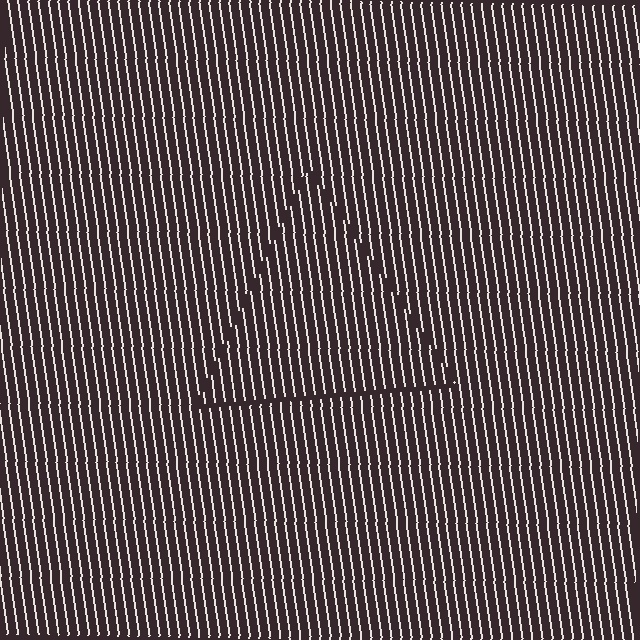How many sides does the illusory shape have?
3 sides — the line-ends trace a triangle.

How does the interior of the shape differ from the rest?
The interior of the shape contains the same grating, shifted by half a period — the contour is defined by the phase discontinuity where line-ends from the inner and outer gratings abut.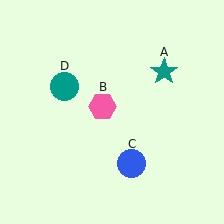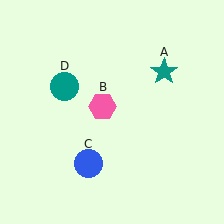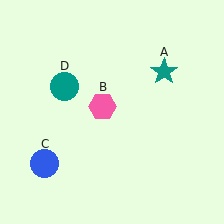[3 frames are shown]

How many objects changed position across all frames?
1 object changed position: blue circle (object C).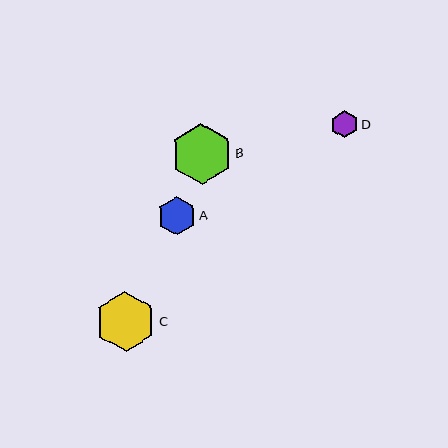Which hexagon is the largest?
Hexagon B is the largest with a size of approximately 61 pixels.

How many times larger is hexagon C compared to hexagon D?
Hexagon C is approximately 2.2 times the size of hexagon D.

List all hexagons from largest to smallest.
From largest to smallest: B, C, A, D.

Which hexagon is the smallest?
Hexagon D is the smallest with a size of approximately 28 pixels.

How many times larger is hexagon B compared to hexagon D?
Hexagon B is approximately 2.2 times the size of hexagon D.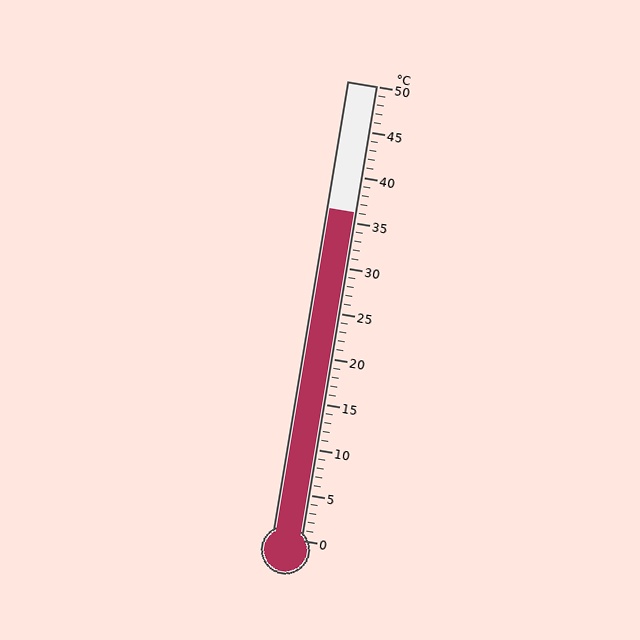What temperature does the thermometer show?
The thermometer shows approximately 36°C.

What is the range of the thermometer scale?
The thermometer scale ranges from 0°C to 50°C.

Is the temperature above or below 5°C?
The temperature is above 5°C.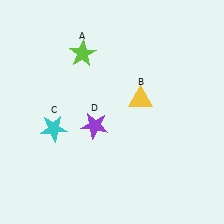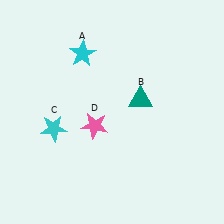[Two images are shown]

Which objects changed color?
A changed from lime to cyan. B changed from yellow to teal. D changed from purple to pink.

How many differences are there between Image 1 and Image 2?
There are 3 differences between the two images.